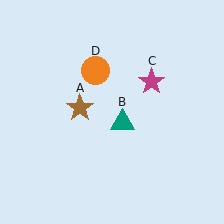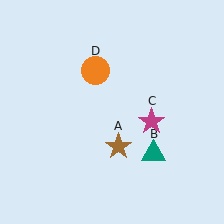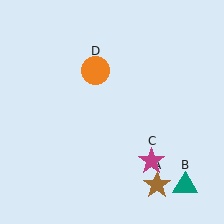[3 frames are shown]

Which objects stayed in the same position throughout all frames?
Orange circle (object D) remained stationary.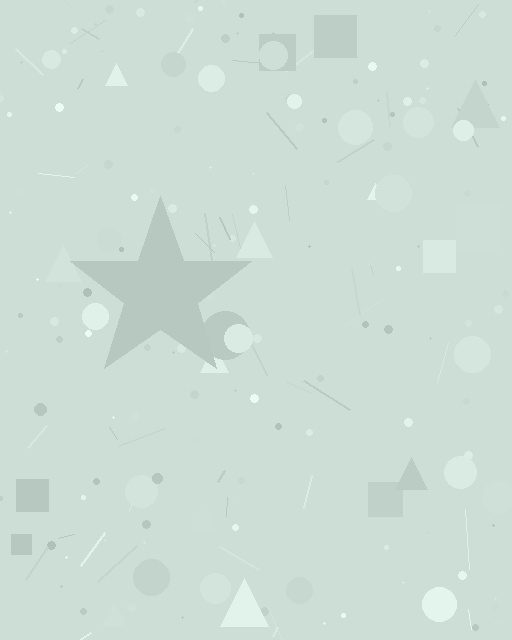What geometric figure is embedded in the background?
A star is embedded in the background.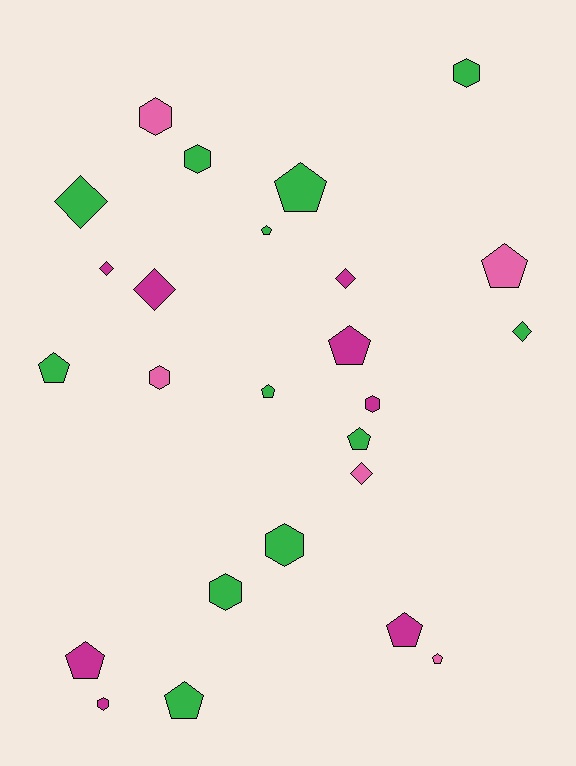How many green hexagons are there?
There are 4 green hexagons.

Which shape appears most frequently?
Pentagon, with 11 objects.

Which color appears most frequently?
Green, with 12 objects.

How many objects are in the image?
There are 25 objects.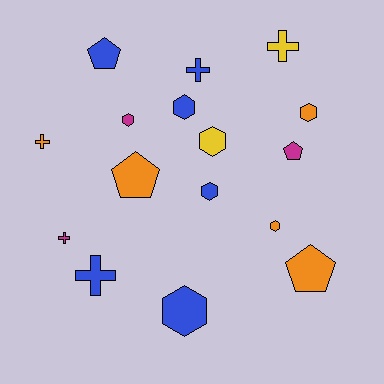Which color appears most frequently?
Blue, with 6 objects.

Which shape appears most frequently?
Hexagon, with 7 objects.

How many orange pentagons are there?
There are 2 orange pentagons.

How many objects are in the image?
There are 16 objects.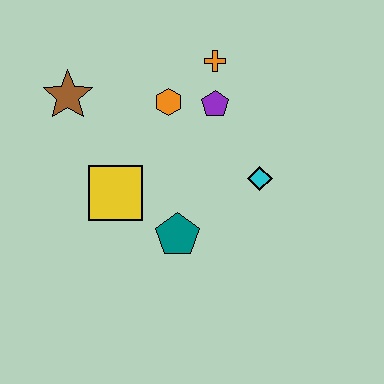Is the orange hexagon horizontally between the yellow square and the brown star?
No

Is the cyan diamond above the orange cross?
No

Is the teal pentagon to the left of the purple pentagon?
Yes